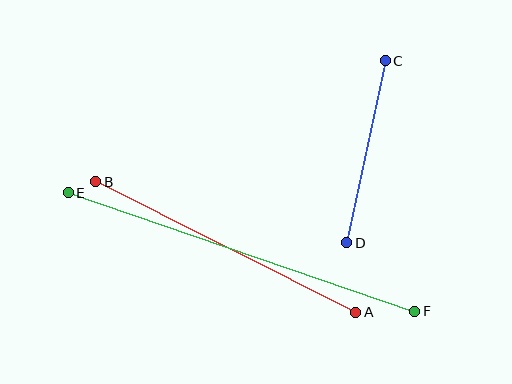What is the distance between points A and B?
The distance is approximately 291 pixels.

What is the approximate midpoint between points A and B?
The midpoint is at approximately (226, 247) pixels.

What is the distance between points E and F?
The distance is approximately 366 pixels.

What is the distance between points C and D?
The distance is approximately 186 pixels.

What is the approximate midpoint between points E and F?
The midpoint is at approximately (241, 252) pixels.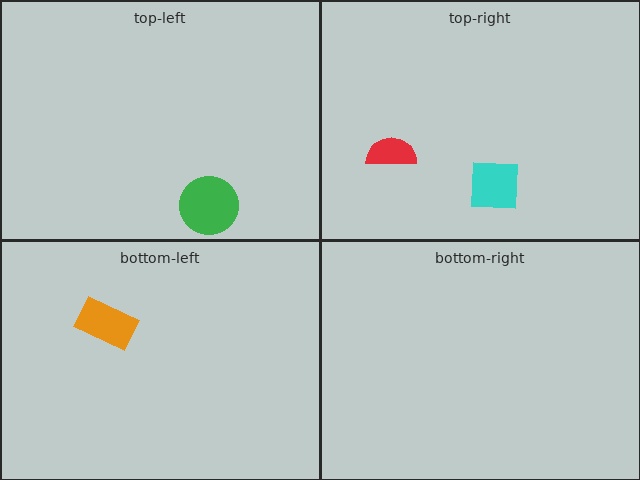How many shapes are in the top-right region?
2.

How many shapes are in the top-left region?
1.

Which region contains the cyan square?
The top-right region.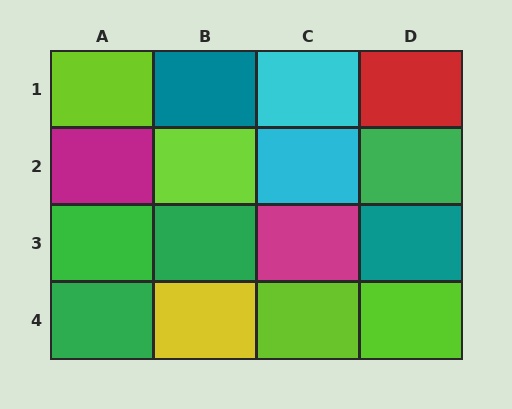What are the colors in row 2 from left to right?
Magenta, lime, cyan, green.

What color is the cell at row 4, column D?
Lime.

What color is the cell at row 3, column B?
Green.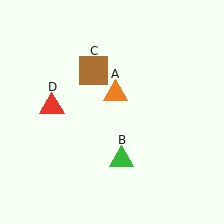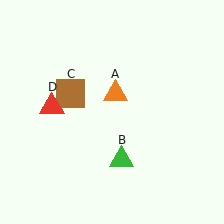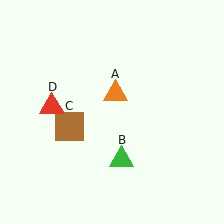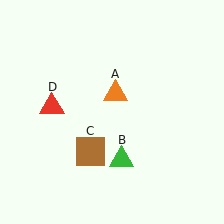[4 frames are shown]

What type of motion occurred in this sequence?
The brown square (object C) rotated counterclockwise around the center of the scene.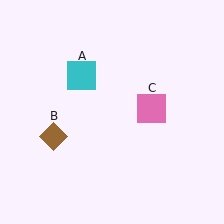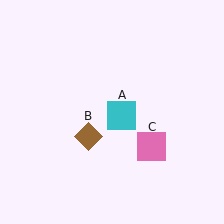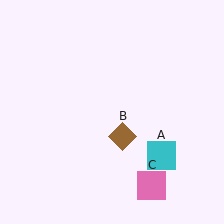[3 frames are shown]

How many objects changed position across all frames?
3 objects changed position: cyan square (object A), brown diamond (object B), pink square (object C).